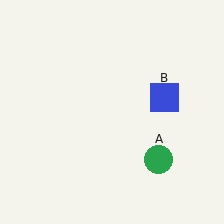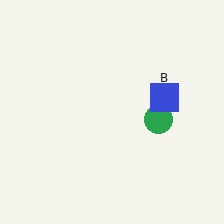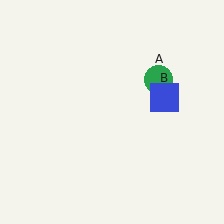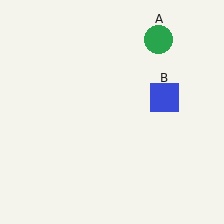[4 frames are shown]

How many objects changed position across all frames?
1 object changed position: green circle (object A).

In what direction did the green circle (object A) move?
The green circle (object A) moved up.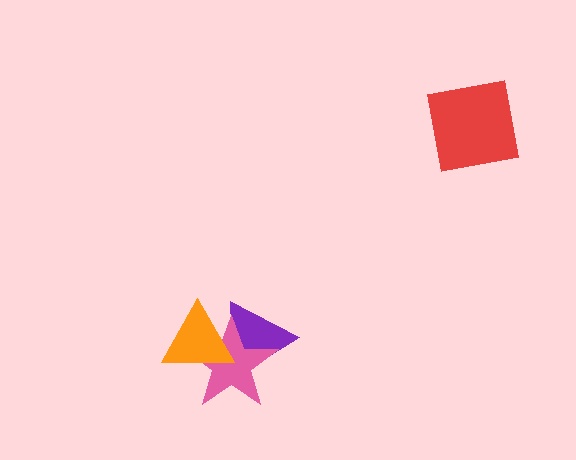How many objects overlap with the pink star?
2 objects overlap with the pink star.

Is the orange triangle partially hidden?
No, no other shape covers it.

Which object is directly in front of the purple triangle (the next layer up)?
The pink star is directly in front of the purple triangle.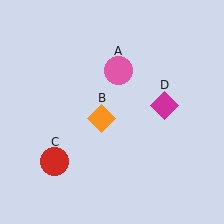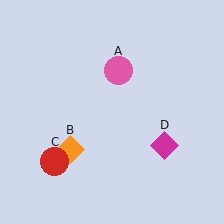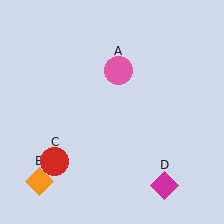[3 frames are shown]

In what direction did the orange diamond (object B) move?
The orange diamond (object B) moved down and to the left.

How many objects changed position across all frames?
2 objects changed position: orange diamond (object B), magenta diamond (object D).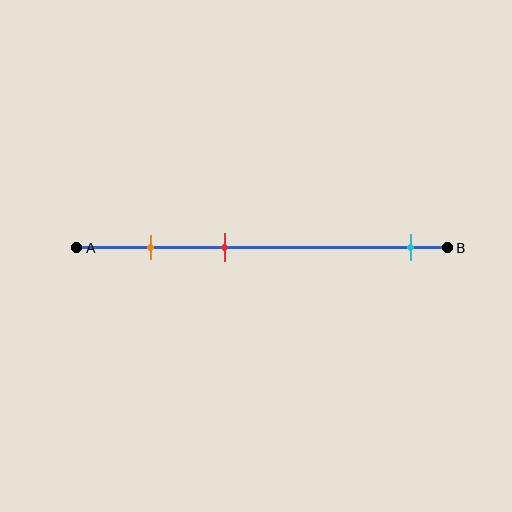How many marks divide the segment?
There are 3 marks dividing the segment.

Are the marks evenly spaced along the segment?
No, the marks are not evenly spaced.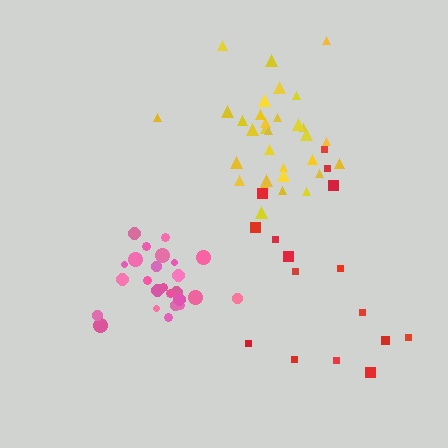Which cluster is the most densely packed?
Pink.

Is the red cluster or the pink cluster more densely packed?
Pink.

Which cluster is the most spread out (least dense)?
Red.